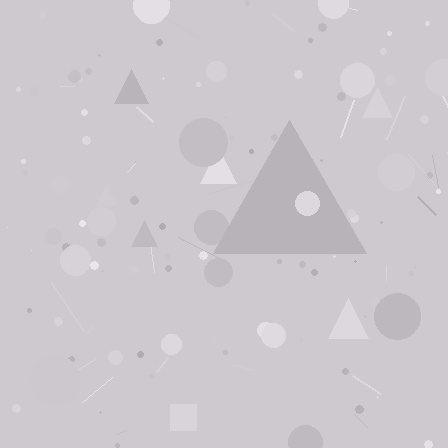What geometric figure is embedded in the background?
A triangle is embedded in the background.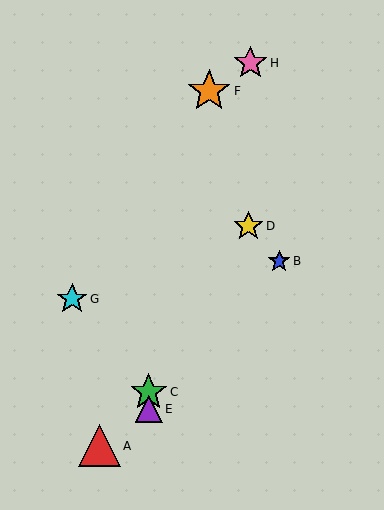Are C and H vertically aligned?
No, C is at x≈149 and H is at x≈250.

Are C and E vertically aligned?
Yes, both are at x≈149.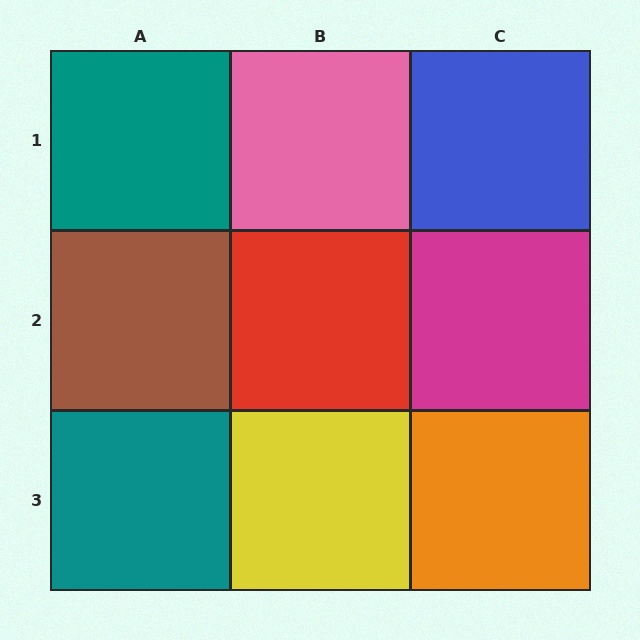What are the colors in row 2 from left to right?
Brown, red, magenta.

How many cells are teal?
2 cells are teal.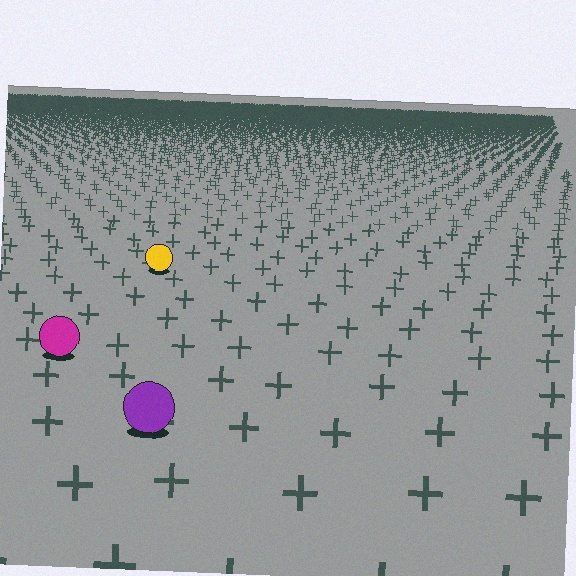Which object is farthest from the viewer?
The yellow circle is farthest from the viewer. It appears smaller and the ground texture around it is denser.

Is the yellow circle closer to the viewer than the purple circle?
No. The purple circle is closer — you can tell from the texture gradient: the ground texture is coarser near it.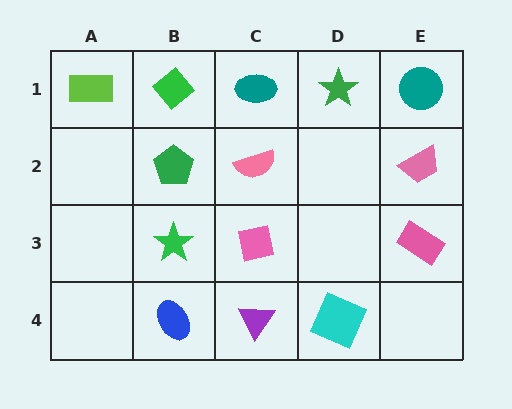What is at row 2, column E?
A pink trapezoid.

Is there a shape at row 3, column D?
No, that cell is empty.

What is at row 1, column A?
A lime rectangle.